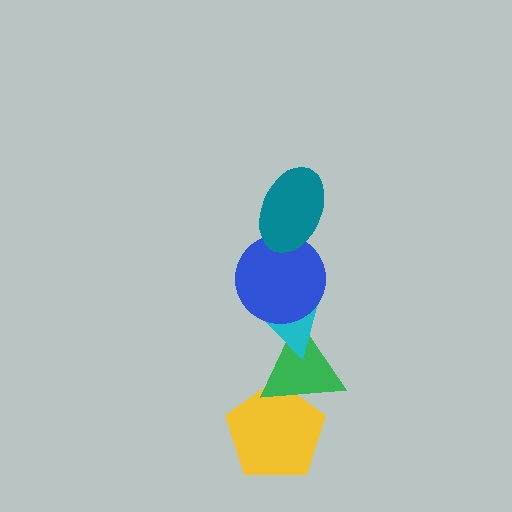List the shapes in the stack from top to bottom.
From top to bottom: the teal ellipse, the blue circle, the cyan triangle, the green triangle, the yellow pentagon.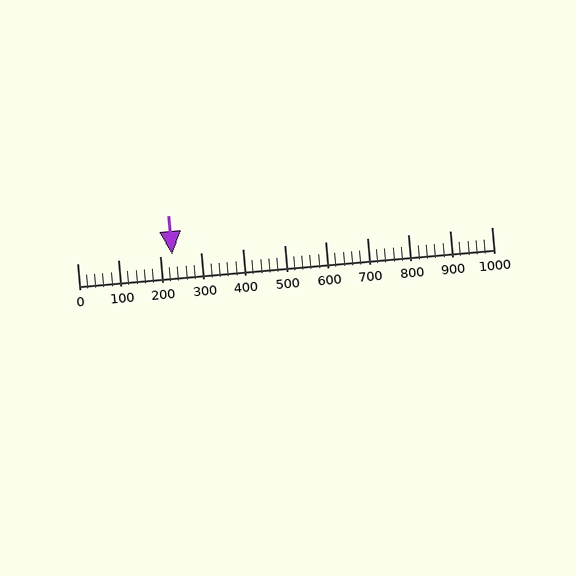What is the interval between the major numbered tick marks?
The major tick marks are spaced 100 units apart.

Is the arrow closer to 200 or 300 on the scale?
The arrow is closer to 200.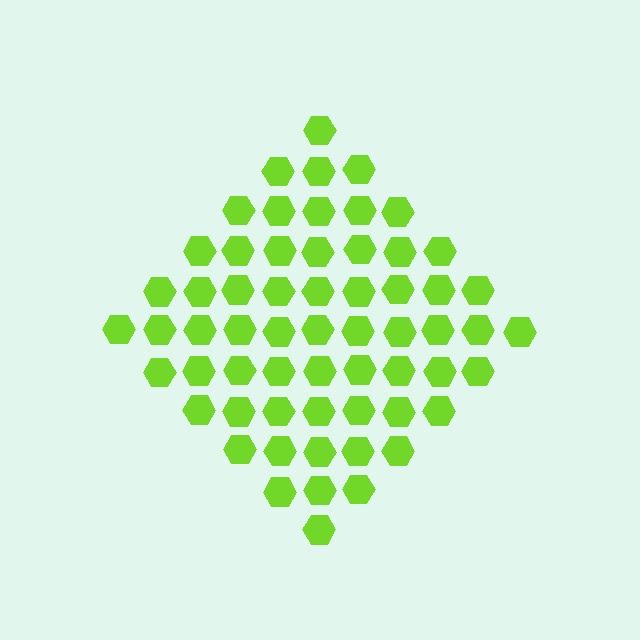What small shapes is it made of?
It is made of small hexagons.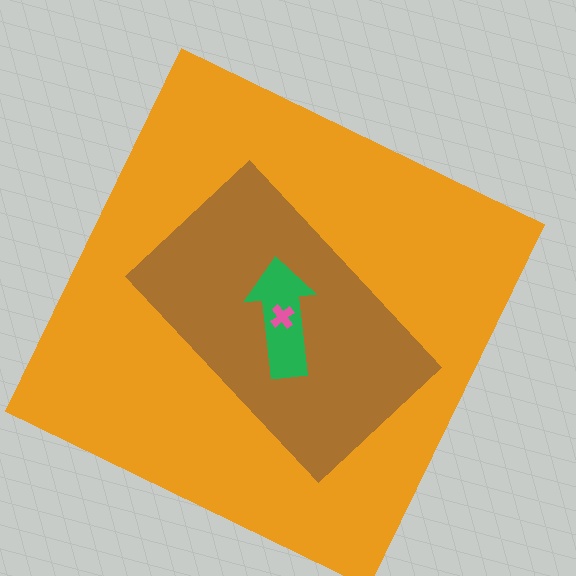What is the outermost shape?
The orange square.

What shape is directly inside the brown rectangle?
The green arrow.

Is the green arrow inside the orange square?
Yes.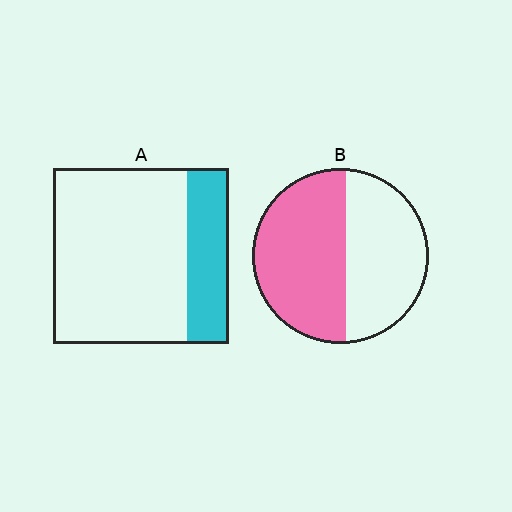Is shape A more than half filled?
No.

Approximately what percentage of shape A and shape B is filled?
A is approximately 25% and B is approximately 55%.